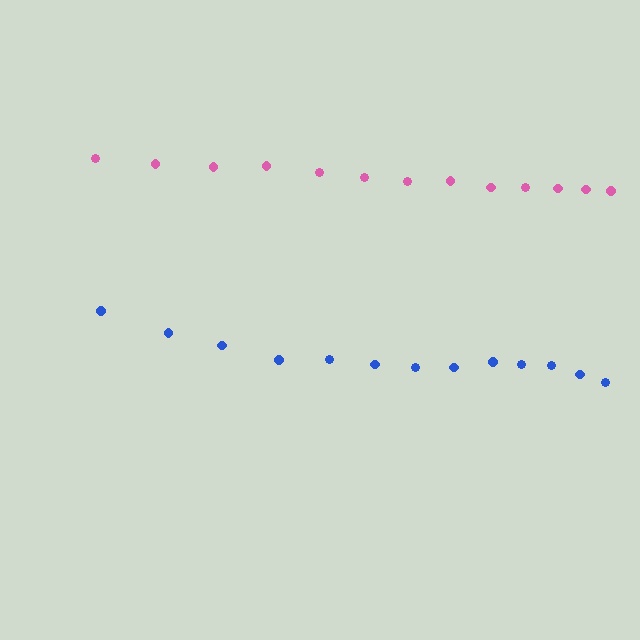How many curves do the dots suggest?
There are 2 distinct paths.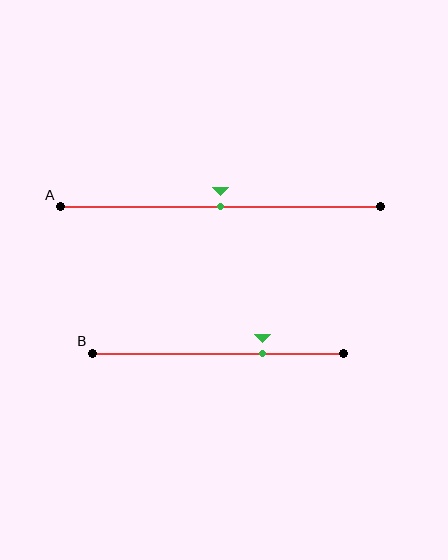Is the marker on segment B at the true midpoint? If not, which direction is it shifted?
No, the marker on segment B is shifted to the right by about 18% of the segment length.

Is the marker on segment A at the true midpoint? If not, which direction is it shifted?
Yes, the marker on segment A is at the true midpoint.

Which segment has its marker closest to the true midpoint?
Segment A has its marker closest to the true midpoint.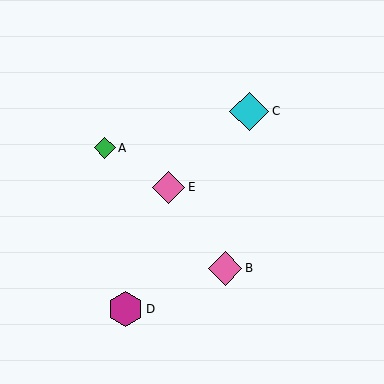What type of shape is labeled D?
Shape D is a magenta hexagon.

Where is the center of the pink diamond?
The center of the pink diamond is at (168, 187).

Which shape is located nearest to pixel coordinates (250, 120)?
The cyan diamond (labeled C) at (249, 111) is nearest to that location.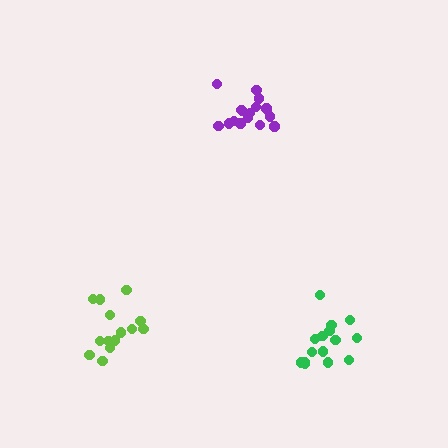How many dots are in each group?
Group 1: 16 dots, Group 2: 15 dots, Group 3: 14 dots (45 total).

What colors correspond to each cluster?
The clusters are colored: purple, green, lime.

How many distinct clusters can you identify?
There are 3 distinct clusters.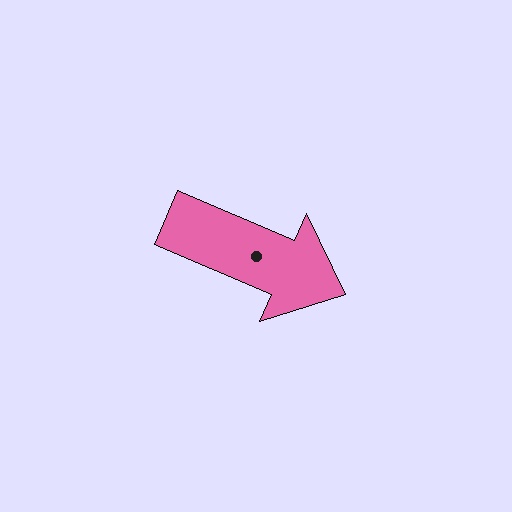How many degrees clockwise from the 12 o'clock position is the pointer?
Approximately 113 degrees.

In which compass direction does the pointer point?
Southeast.